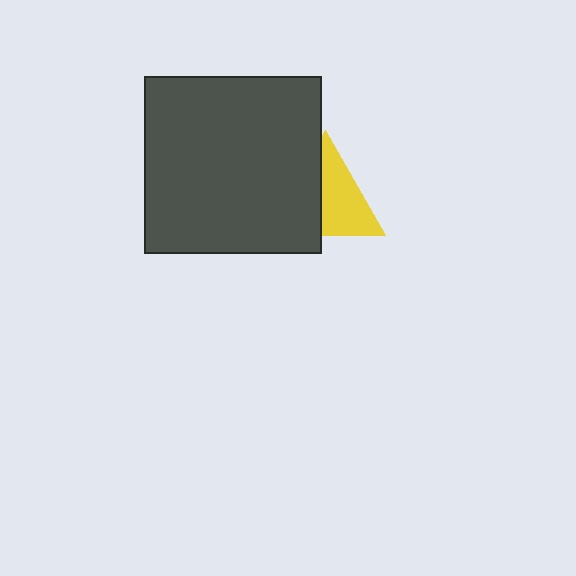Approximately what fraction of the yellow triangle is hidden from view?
Roughly 44% of the yellow triangle is hidden behind the dark gray square.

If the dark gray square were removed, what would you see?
You would see the complete yellow triangle.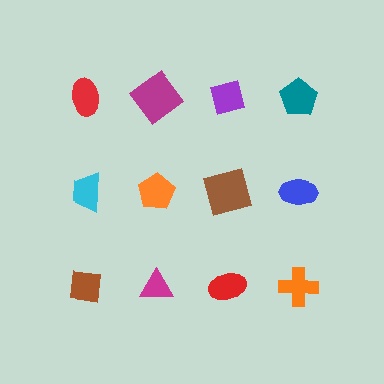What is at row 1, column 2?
A magenta diamond.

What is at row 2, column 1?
A cyan trapezoid.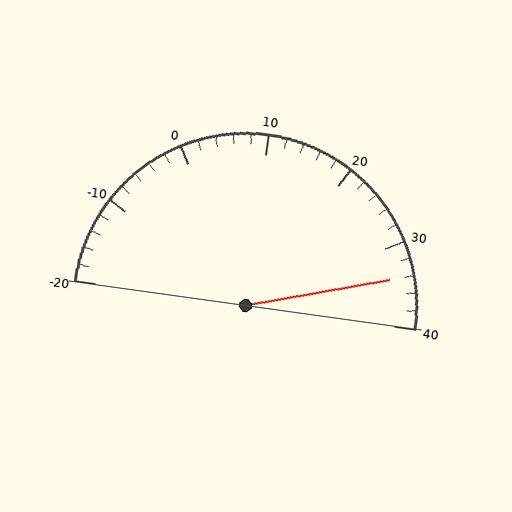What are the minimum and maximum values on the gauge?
The gauge ranges from -20 to 40.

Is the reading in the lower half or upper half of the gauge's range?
The reading is in the upper half of the range (-20 to 40).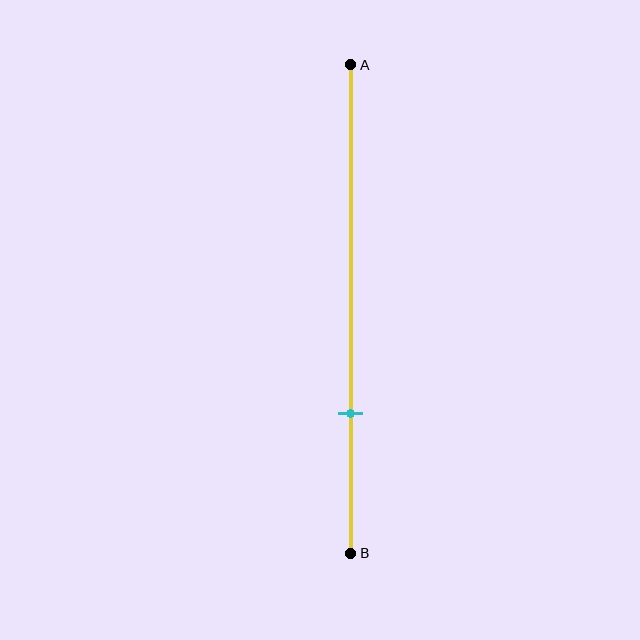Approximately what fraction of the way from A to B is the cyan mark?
The cyan mark is approximately 70% of the way from A to B.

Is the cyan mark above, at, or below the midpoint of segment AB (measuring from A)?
The cyan mark is below the midpoint of segment AB.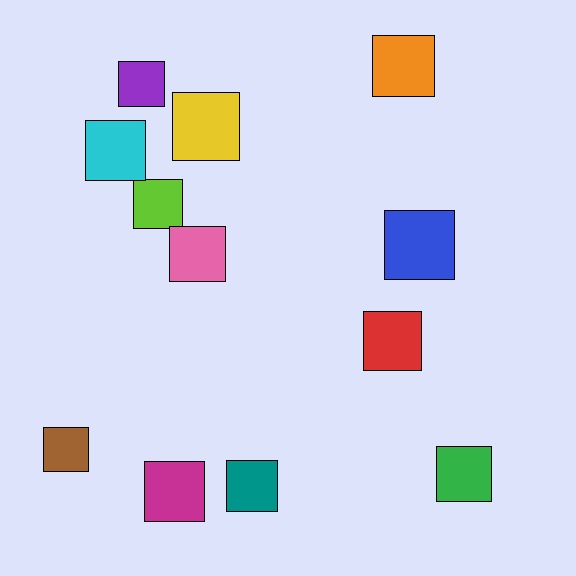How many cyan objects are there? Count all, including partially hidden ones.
There is 1 cyan object.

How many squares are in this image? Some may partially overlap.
There are 12 squares.